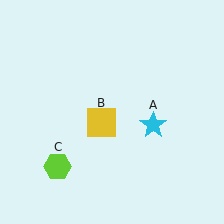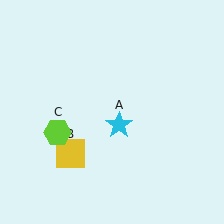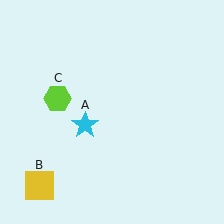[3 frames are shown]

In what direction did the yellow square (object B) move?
The yellow square (object B) moved down and to the left.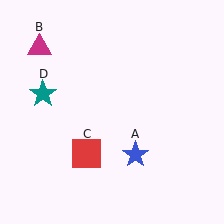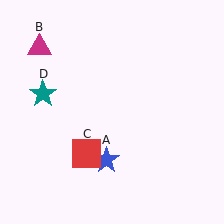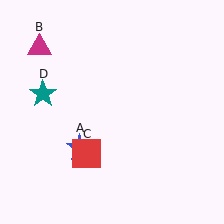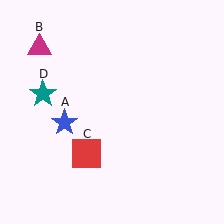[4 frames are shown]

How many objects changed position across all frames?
1 object changed position: blue star (object A).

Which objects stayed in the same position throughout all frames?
Magenta triangle (object B) and red square (object C) and teal star (object D) remained stationary.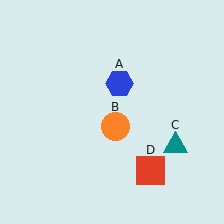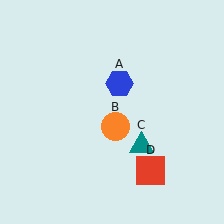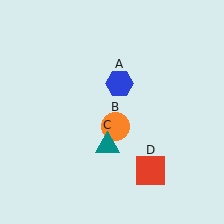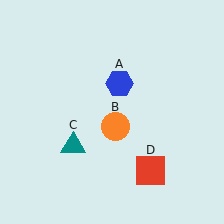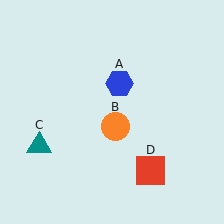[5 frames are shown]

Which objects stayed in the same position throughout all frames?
Blue hexagon (object A) and orange circle (object B) and red square (object D) remained stationary.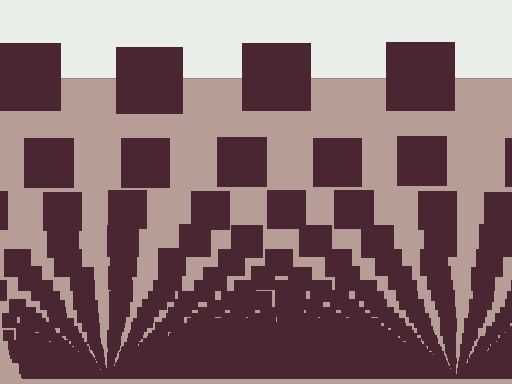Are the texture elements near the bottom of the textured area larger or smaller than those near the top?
Smaller. The gradient is inverted — elements near the bottom are smaller and denser.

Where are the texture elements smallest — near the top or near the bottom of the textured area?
Near the bottom.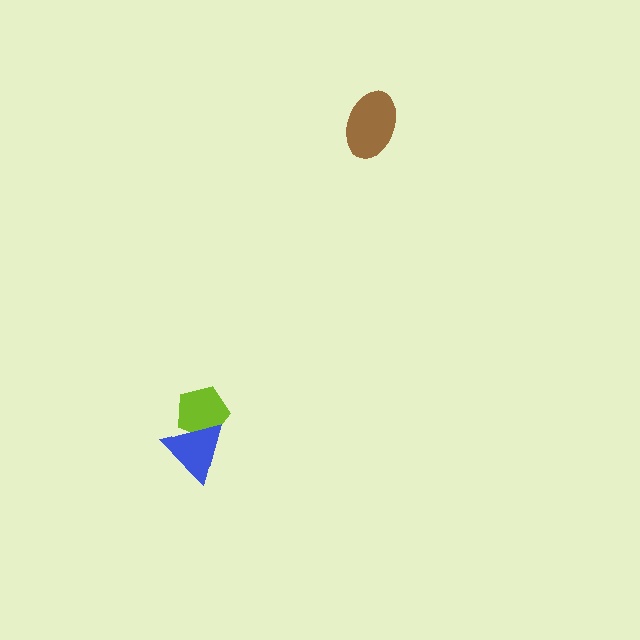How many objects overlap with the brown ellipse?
0 objects overlap with the brown ellipse.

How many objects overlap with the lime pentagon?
1 object overlaps with the lime pentagon.